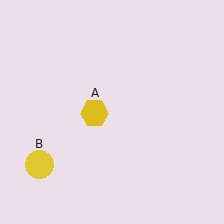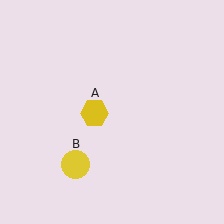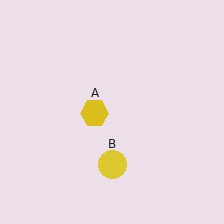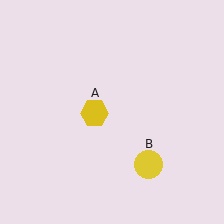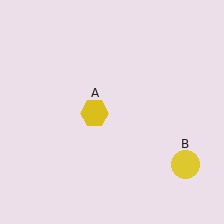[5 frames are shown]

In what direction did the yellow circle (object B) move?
The yellow circle (object B) moved right.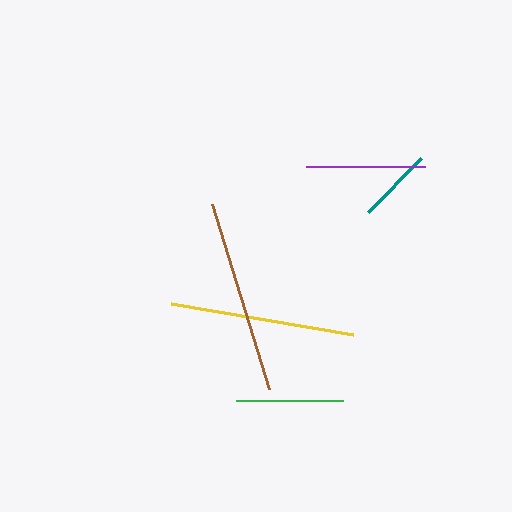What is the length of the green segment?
The green segment is approximately 107 pixels long.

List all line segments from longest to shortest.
From longest to shortest: brown, yellow, purple, green, teal.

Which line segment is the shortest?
The teal line is the shortest at approximately 76 pixels.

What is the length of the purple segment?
The purple segment is approximately 119 pixels long.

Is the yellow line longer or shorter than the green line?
The yellow line is longer than the green line.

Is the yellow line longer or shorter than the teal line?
The yellow line is longer than the teal line.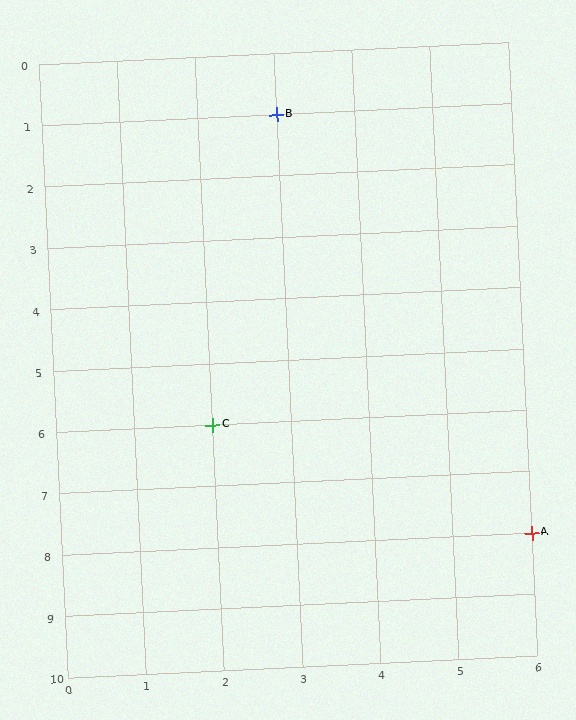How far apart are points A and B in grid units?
Points A and B are 3 columns and 7 rows apart (about 7.6 grid units diagonally).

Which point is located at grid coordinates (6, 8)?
Point A is at (6, 8).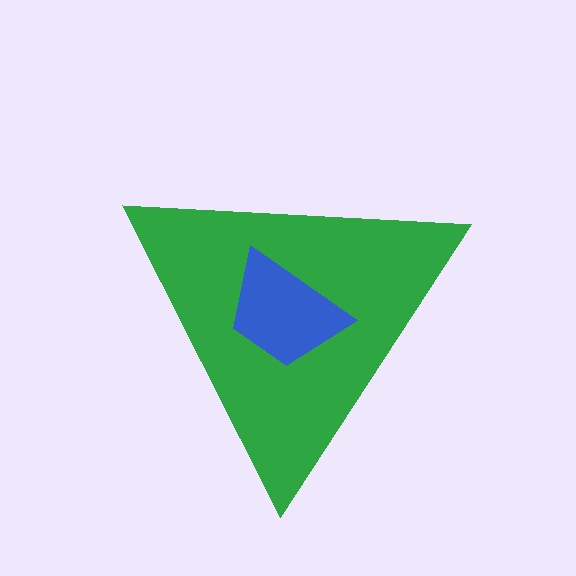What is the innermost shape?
The blue trapezoid.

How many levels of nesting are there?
2.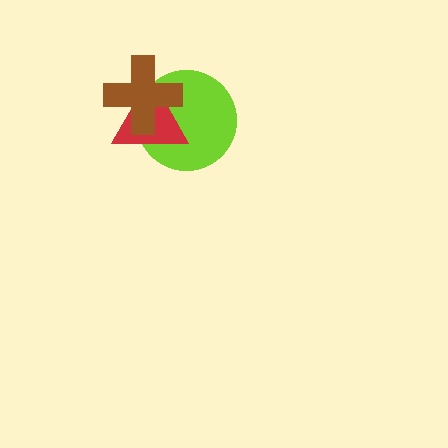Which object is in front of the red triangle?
The brown cross is in front of the red triangle.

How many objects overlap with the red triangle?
2 objects overlap with the red triangle.